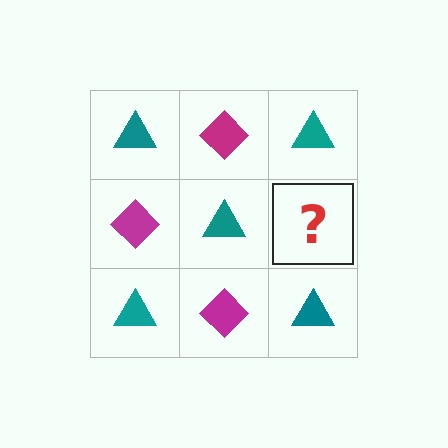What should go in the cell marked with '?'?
The missing cell should contain a magenta diamond.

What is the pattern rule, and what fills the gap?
The rule is that it alternates teal triangle and magenta diamond in a checkerboard pattern. The gap should be filled with a magenta diamond.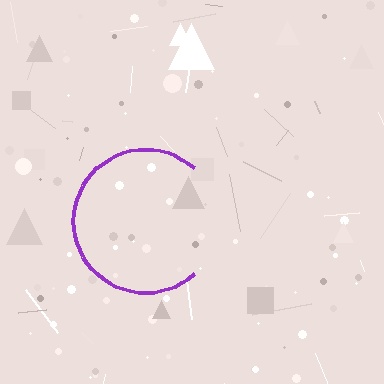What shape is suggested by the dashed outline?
The dashed outline suggests a circle.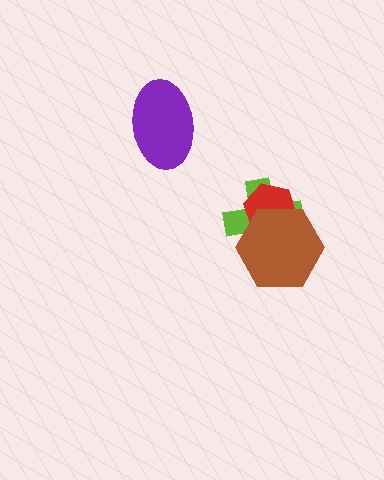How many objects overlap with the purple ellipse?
0 objects overlap with the purple ellipse.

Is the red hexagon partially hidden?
Yes, it is partially covered by another shape.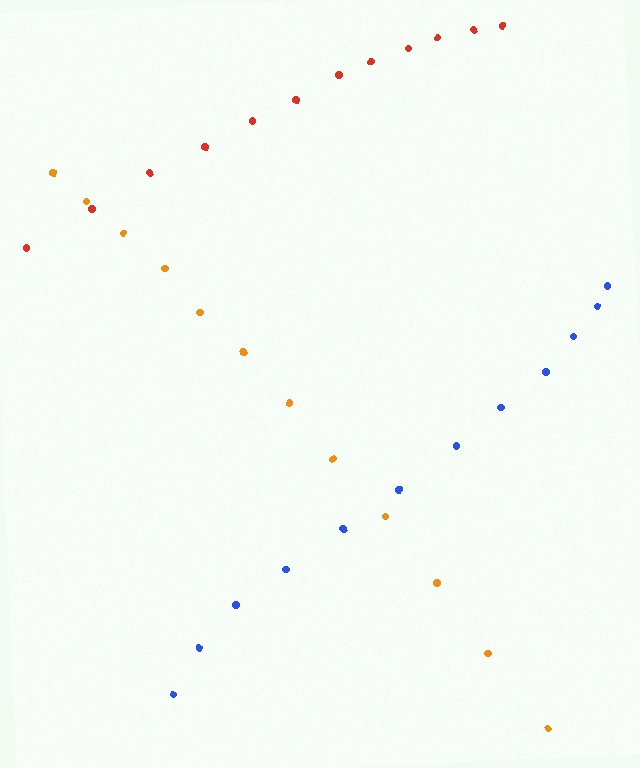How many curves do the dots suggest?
There are 3 distinct paths.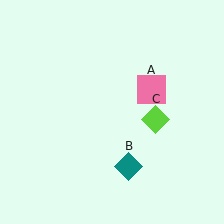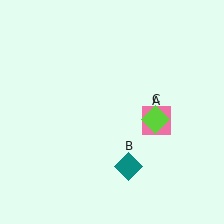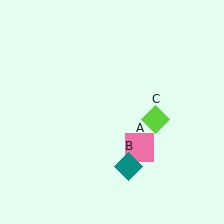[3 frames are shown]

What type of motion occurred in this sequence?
The pink square (object A) rotated clockwise around the center of the scene.